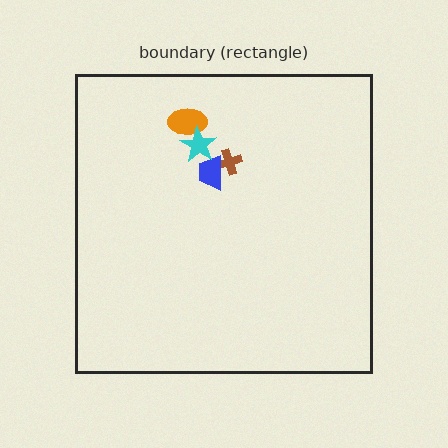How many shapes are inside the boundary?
4 inside, 0 outside.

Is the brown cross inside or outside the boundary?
Inside.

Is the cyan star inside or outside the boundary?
Inside.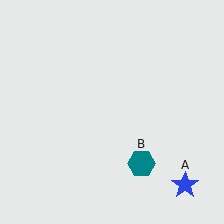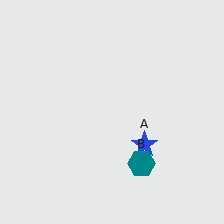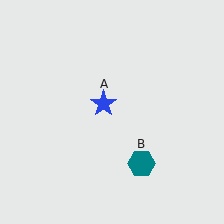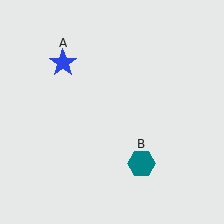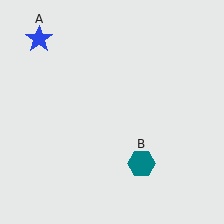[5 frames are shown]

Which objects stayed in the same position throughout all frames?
Teal hexagon (object B) remained stationary.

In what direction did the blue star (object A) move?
The blue star (object A) moved up and to the left.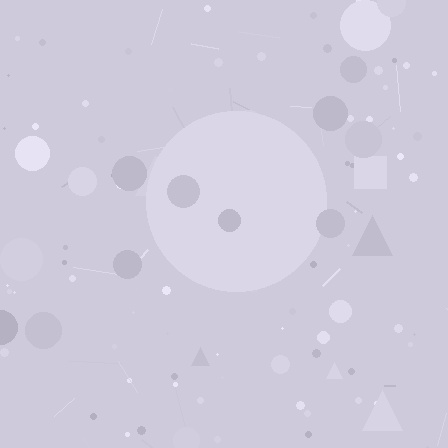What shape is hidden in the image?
A circle is hidden in the image.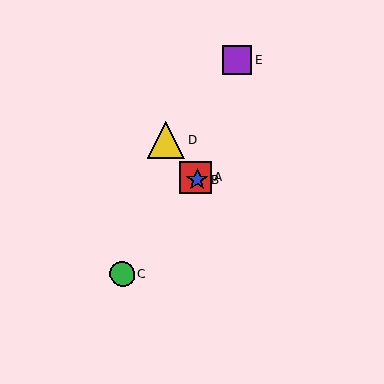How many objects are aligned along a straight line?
3 objects (A, B, D) are aligned along a straight line.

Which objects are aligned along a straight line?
Objects A, B, D are aligned along a straight line.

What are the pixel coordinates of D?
Object D is at (166, 140).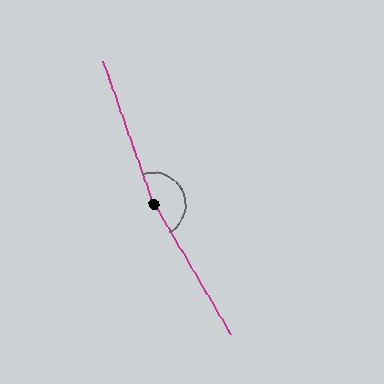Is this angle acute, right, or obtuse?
It is obtuse.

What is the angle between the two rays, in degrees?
Approximately 169 degrees.